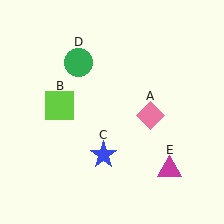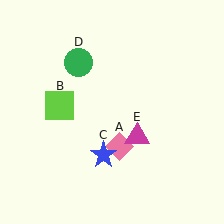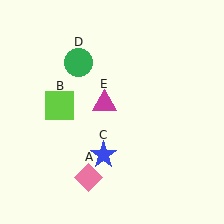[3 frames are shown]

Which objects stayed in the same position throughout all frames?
Lime square (object B) and blue star (object C) and green circle (object D) remained stationary.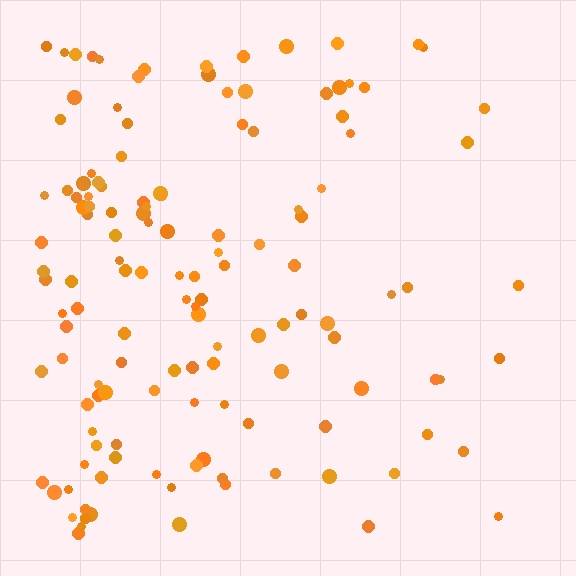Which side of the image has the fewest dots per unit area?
The right.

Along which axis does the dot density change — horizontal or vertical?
Horizontal.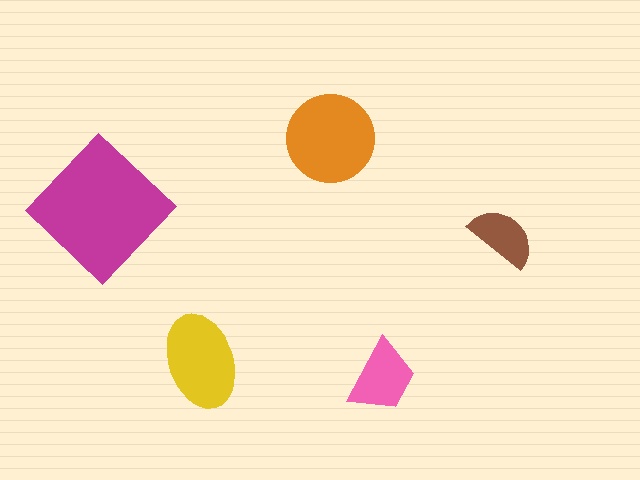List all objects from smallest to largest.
The brown semicircle, the pink trapezoid, the yellow ellipse, the orange circle, the magenta diamond.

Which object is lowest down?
The pink trapezoid is bottommost.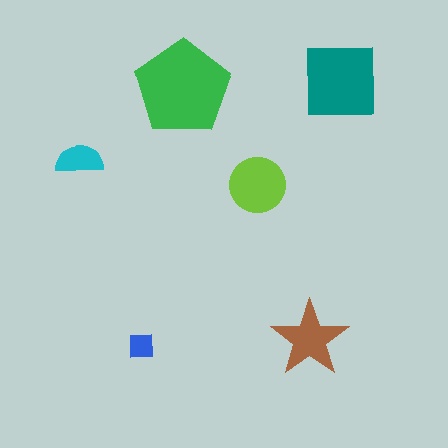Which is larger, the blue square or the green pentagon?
The green pentagon.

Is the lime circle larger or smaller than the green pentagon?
Smaller.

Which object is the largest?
The green pentagon.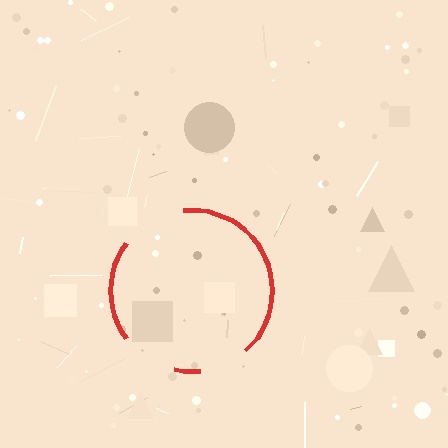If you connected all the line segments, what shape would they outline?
They would outline a circle.